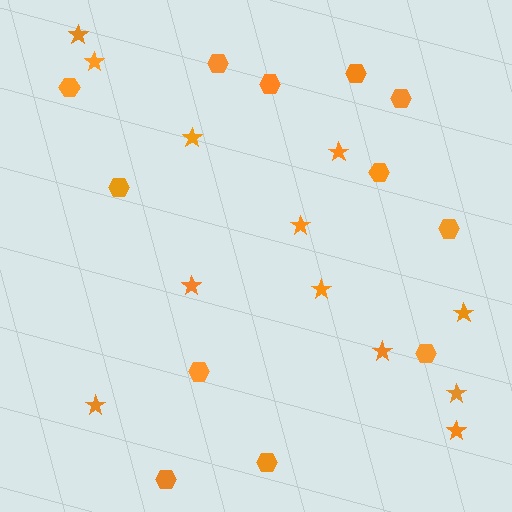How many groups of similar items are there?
There are 2 groups: one group of hexagons (12) and one group of stars (12).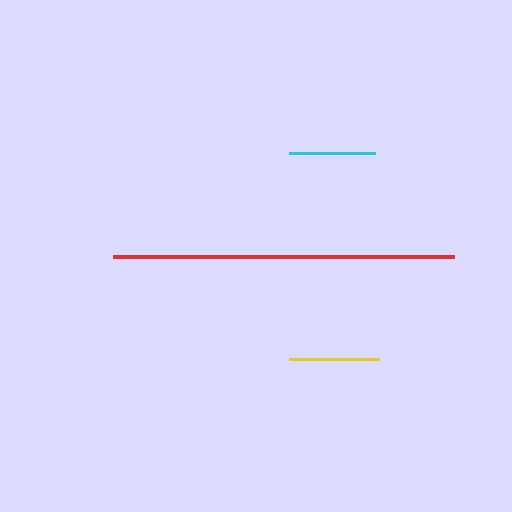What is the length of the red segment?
The red segment is approximately 340 pixels long.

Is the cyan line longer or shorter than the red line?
The red line is longer than the cyan line.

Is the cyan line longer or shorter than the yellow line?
The yellow line is longer than the cyan line.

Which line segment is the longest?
The red line is the longest at approximately 340 pixels.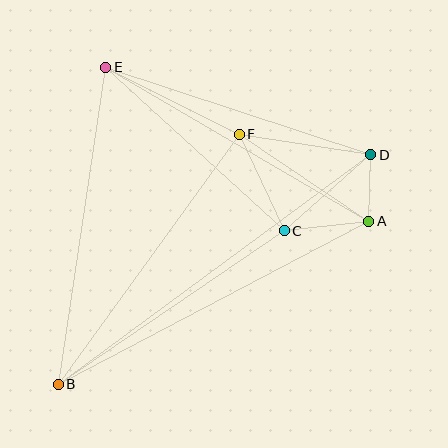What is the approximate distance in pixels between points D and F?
The distance between D and F is approximately 133 pixels.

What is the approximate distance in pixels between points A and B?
The distance between A and B is approximately 351 pixels.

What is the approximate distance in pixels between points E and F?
The distance between E and F is approximately 149 pixels.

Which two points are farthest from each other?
Points B and D are farthest from each other.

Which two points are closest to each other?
Points A and D are closest to each other.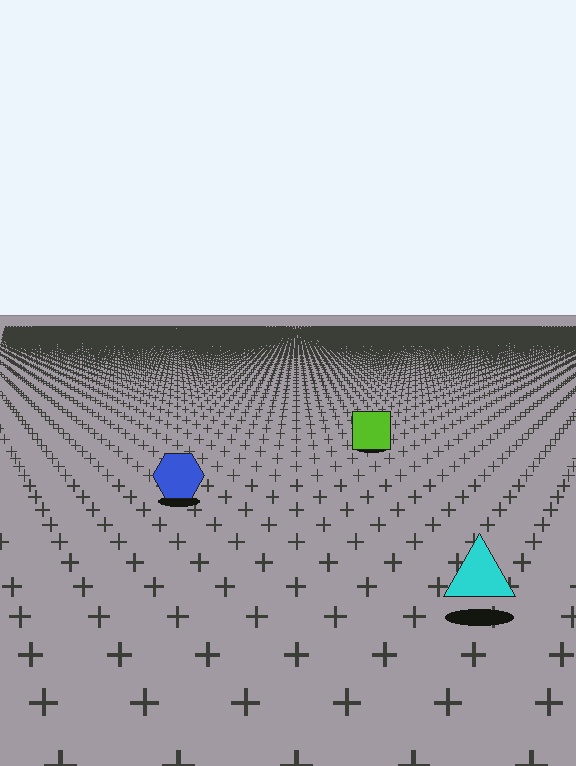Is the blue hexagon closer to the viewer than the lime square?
Yes. The blue hexagon is closer — you can tell from the texture gradient: the ground texture is coarser near it.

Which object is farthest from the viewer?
The lime square is farthest from the viewer. It appears smaller and the ground texture around it is denser.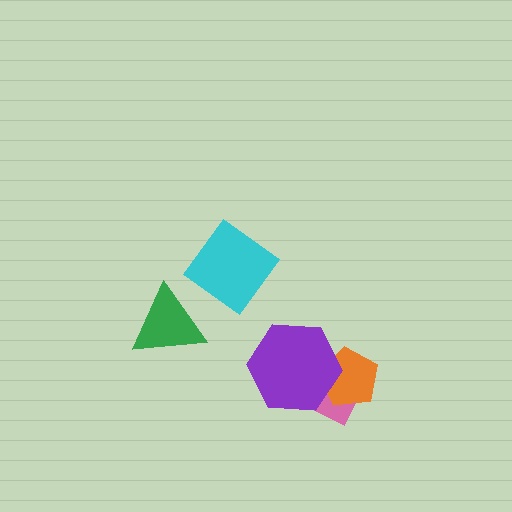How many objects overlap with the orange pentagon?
2 objects overlap with the orange pentagon.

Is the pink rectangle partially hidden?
Yes, it is partially covered by another shape.